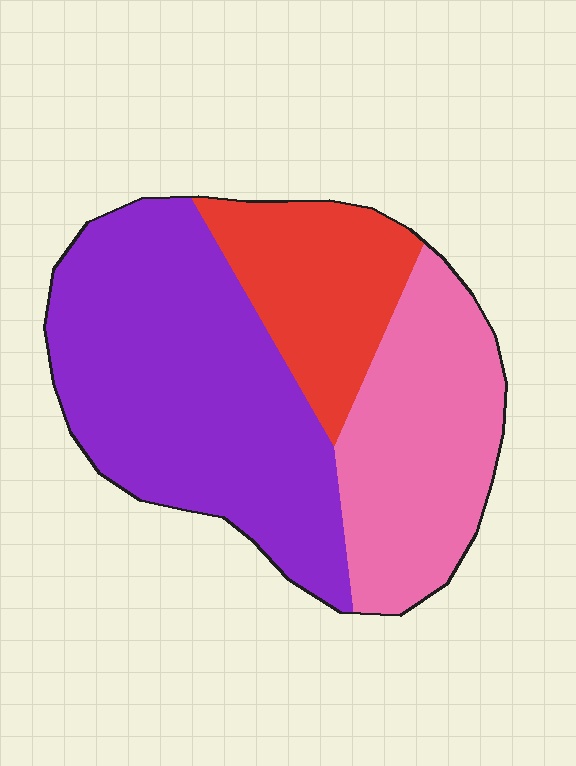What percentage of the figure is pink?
Pink covers around 30% of the figure.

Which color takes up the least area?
Red, at roughly 20%.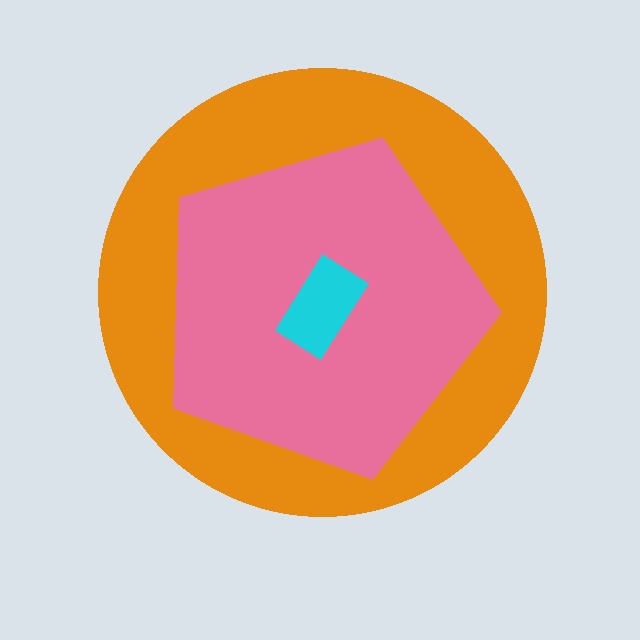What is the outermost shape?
The orange circle.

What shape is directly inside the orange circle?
The pink pentagon.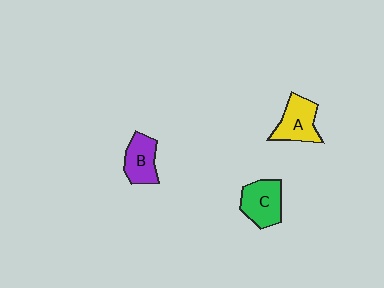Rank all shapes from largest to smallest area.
From largest to smallest: C (green), A (yellow), B (purple).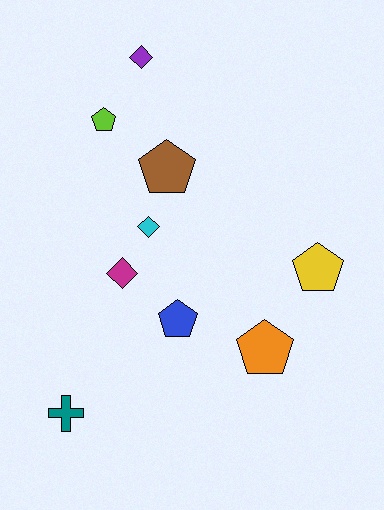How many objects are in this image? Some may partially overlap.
There are 9 objects.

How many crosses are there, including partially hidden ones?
There is 1 cross.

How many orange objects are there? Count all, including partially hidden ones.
There is 1 orange object.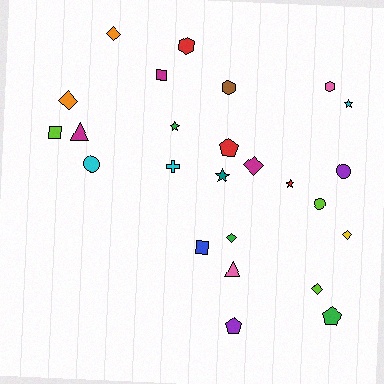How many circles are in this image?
There are 3 circles.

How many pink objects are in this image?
There are 2 pink objects.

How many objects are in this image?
There are 25 objects.